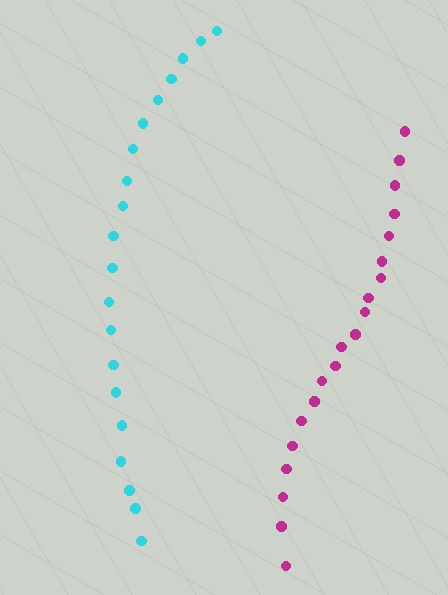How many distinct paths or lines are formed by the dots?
There are 2 distinct paths.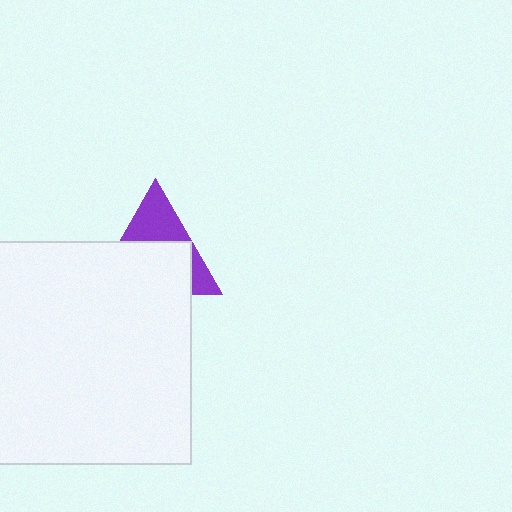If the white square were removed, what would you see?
You would see the complete purple triangle.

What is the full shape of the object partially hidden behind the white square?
The partially hidden object is a purple triangle.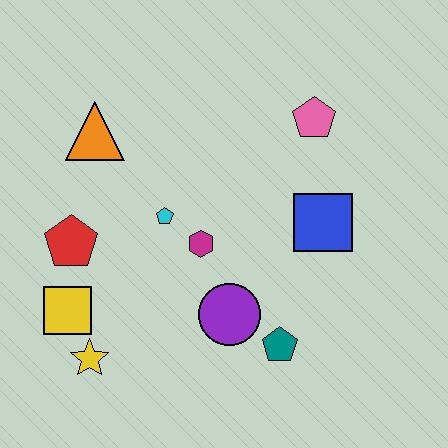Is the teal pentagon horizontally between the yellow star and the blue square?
Yes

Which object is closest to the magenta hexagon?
The cyan pentagon is closest to the magenta hexagon.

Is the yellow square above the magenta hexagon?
No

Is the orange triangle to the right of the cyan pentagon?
No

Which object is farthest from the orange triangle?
The teal pentagon is farthest from the orange triangle.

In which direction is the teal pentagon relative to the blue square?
The teal pentagon is below the blue square.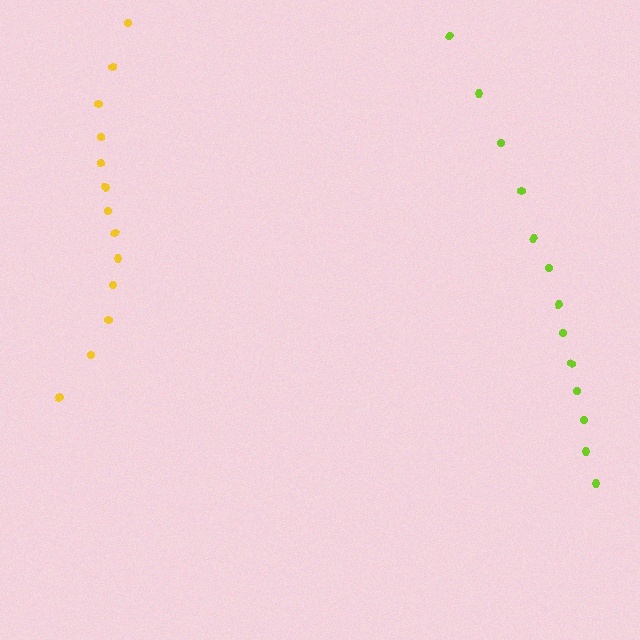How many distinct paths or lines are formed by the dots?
There are 2 distinct paths.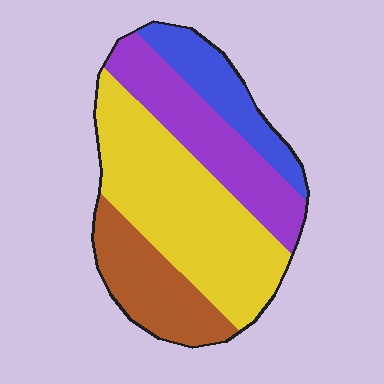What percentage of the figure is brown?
Brown takes up between a sixth and a third of the figure.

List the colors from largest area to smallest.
From largest to smallest: yellow, purple, brown, blue.